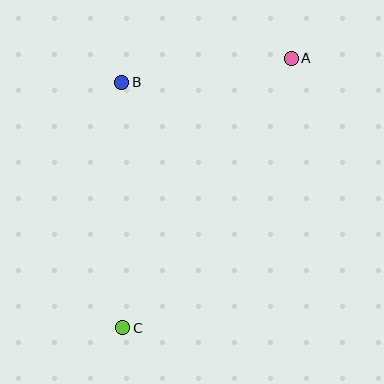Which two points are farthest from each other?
Points A and C are farthest from each other.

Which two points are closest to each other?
Points A and B are closest to each other.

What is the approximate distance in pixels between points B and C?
The distance between B and C is approximately 245 pixels.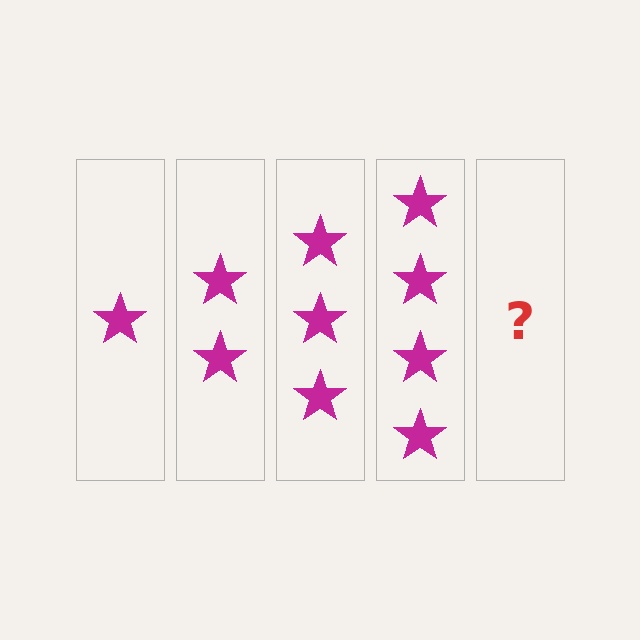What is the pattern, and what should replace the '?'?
The pattern is that each step adds one more star. The '?' should be 5 stars.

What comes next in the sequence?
The next element should be 5 stars.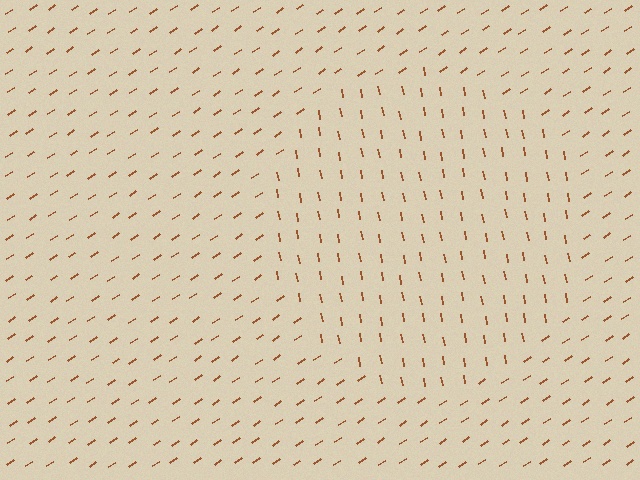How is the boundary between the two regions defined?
The boundary is defined purely by a change in line orientation (approximately 66 degrees difference). All lines are the same color and thickness.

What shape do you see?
I see a circle.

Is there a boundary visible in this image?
Yes, there is a texture boundary formed by a change in line orientation.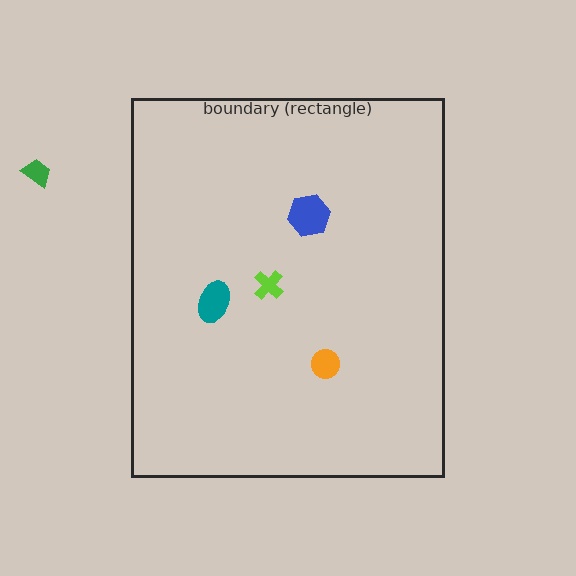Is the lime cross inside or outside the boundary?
Inside.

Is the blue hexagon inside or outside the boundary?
Inside.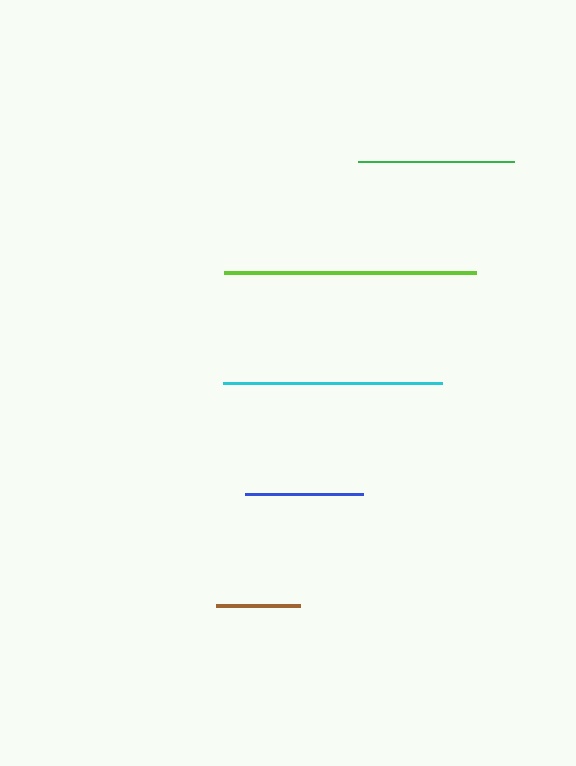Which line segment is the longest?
The lime line is the longest at approximately 252 pixels.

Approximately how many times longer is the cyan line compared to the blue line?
The cyan line is approximately 1.9 times the length of the blue line.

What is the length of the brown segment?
The brown segment is approximately 84 pixels long.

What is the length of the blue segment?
The blue segment is approximately 118 pixels long.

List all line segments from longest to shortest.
From longest to shortest: lime, cyan, green, blue, brown.